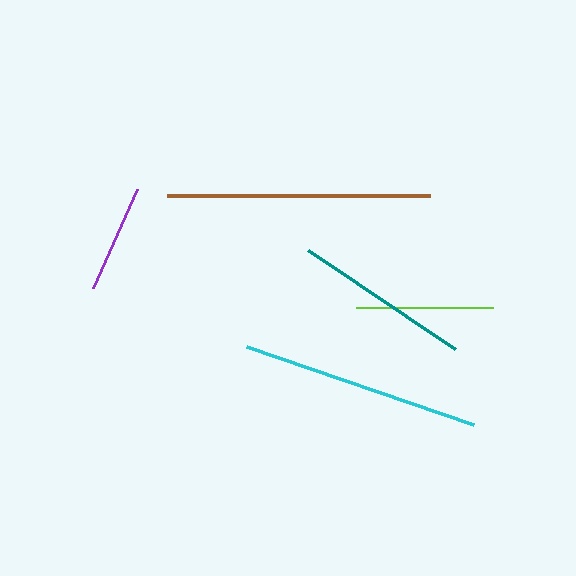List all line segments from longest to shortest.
From longest to shortest: brown, cyan, teal, lime, purple.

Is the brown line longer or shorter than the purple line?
The brown line is longer than the purple line.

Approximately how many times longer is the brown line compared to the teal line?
The brown line is approximately 1.5 times the length of the teal line.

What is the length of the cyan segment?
The cyan segment is approximately 241 pixels long.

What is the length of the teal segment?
The teal segment is approximately 178 pixels long.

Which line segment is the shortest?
The purple line is the shortest at approximately 108 pixels.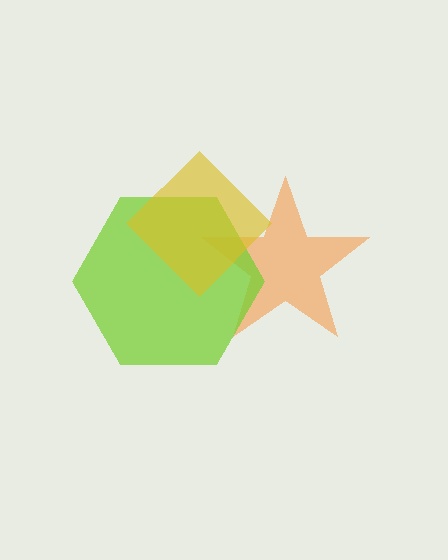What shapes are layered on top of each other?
The layered shapes are: an orange star, a lime hexagon, a yellow diamond.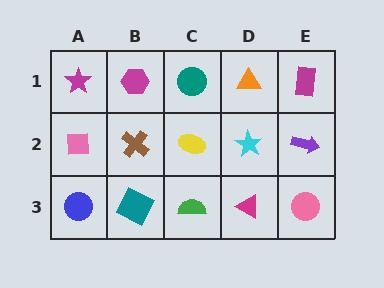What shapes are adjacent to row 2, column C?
A teal circle (row 1, column C), a green semicircle (row 3, column C), a brown cross (row 2, column B), a cyan star (row 2, column D).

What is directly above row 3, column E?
A purple arrow.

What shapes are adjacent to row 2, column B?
A magenta hexagon (row 1, column B), a teal square (row 3, column B), a pink square (row 2, column A), a yellow ellipse (row 2, column C).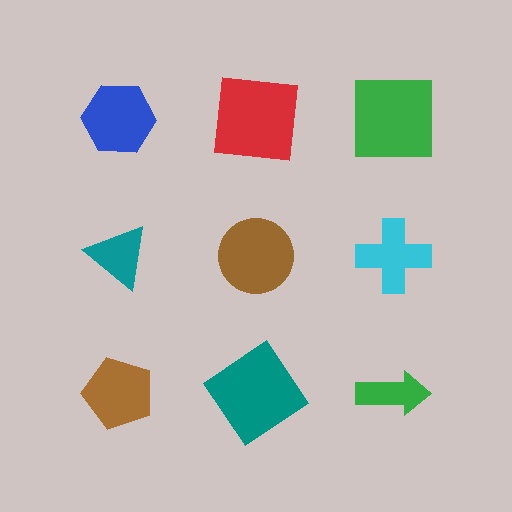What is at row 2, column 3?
A cyan cross.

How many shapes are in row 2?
3 shapes.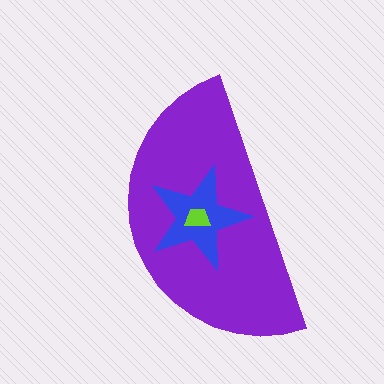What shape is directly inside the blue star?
The lime trapezoid.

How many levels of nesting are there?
3.